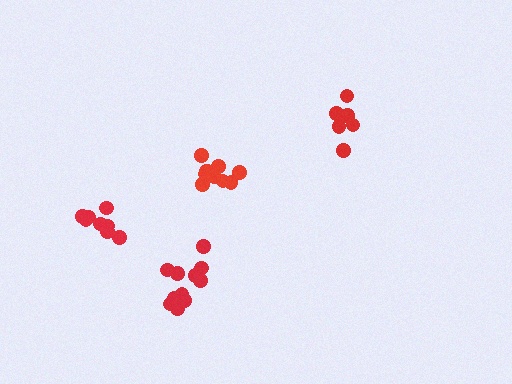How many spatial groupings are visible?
There are 4 spatial groupings.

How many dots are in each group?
Group 1: 6 dots, Group 2: 11 dots, Group 3: 10 dots, Group 4: 8 dots (35 total).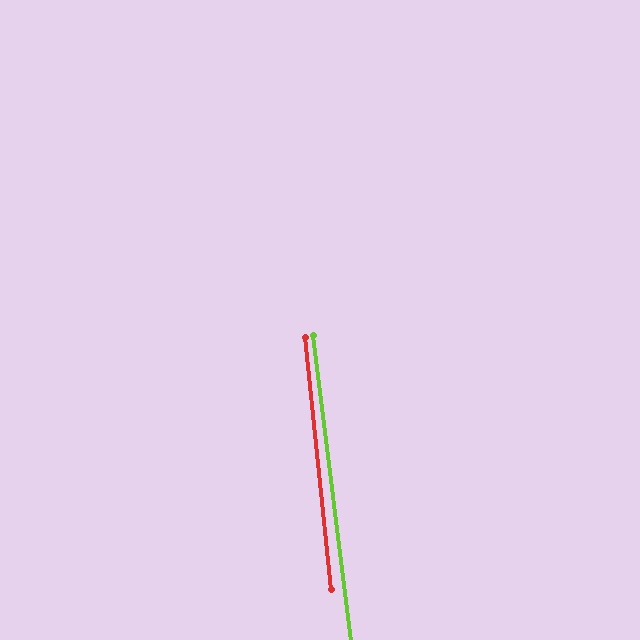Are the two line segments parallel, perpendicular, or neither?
Parallel — their directions differ by only 1.1°.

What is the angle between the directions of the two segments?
Approximately 1 degree.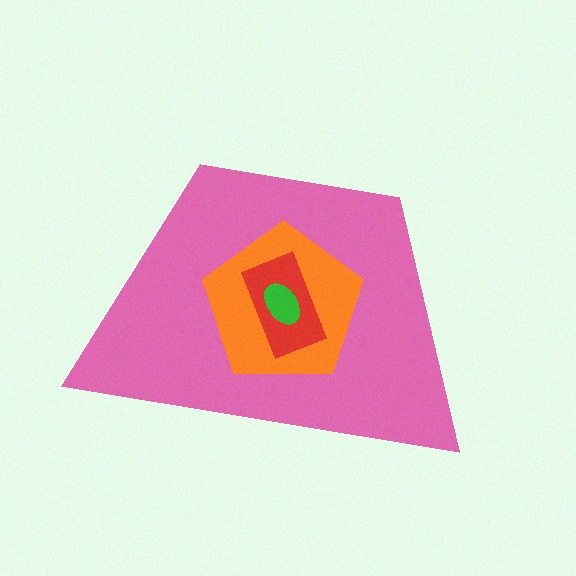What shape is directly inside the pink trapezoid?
The orange pentagon.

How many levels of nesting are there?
4.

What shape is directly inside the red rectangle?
The green ellipse.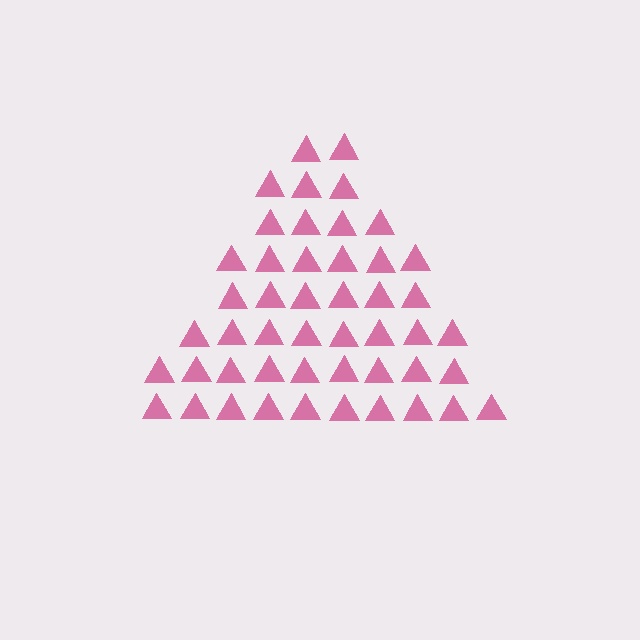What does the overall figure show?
The overall figure shows a triangle.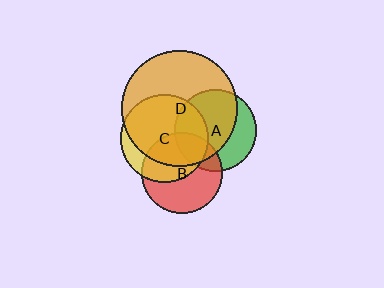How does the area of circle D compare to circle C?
Approximately 1.8 times.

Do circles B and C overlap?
Yes.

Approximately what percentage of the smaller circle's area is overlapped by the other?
Approximately 45%.